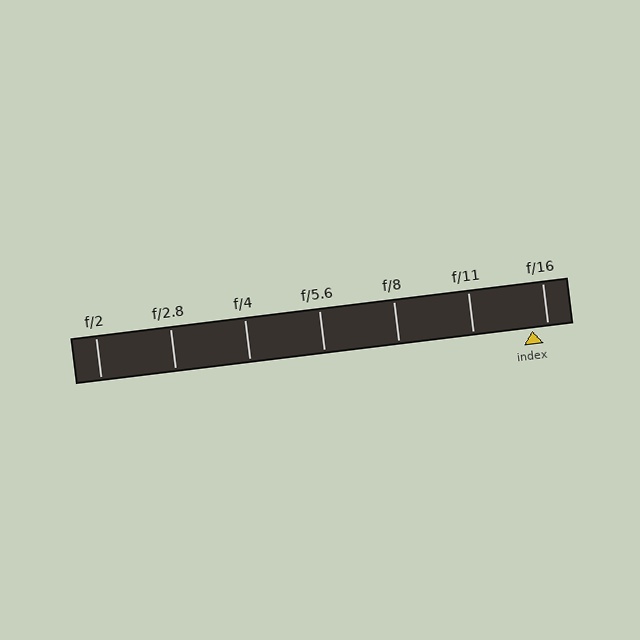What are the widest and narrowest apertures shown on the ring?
The widest aperture shown is f/2 and the narrowest is f/16.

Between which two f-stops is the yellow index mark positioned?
The index mark is between f/11 and f/16.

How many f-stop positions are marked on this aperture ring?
There are 7 f-stop positions marked.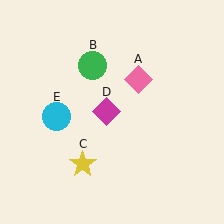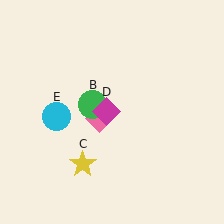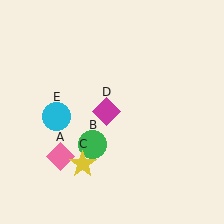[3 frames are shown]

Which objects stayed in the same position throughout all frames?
Yellow star (object C) and magenta diamond (object D) and cyan circle (object E) remained stationary.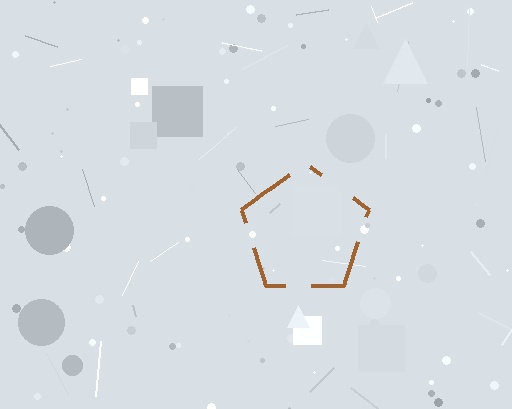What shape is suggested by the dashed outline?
The dashed outline suggests a pentagon.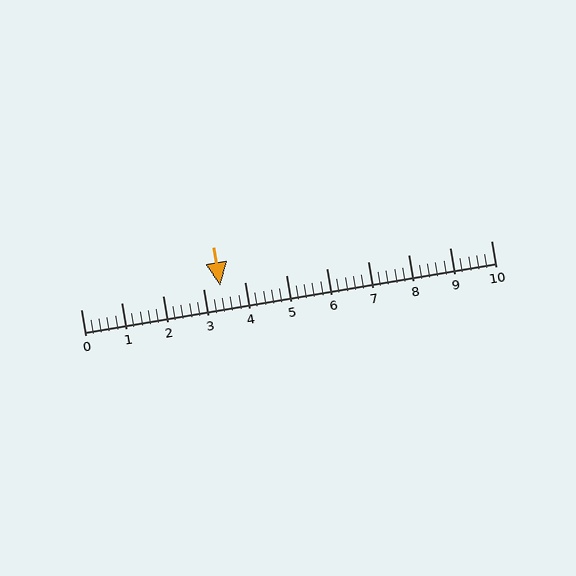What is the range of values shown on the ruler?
The ruler shows values from 0 to 10.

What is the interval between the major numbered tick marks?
The major tick marks are spaced 1 units apart.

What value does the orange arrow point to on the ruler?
The orange arrow points to approximately 3.4.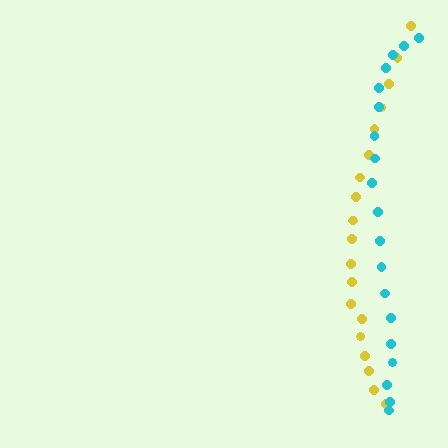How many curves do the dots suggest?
There are 2 distinct paths.